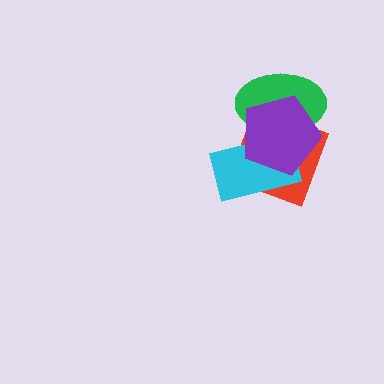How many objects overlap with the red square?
3 objects overlap with the red square.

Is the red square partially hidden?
Yes, it is partially covered by another shape.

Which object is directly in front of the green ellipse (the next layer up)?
The red square is directly in front of the green ellipse.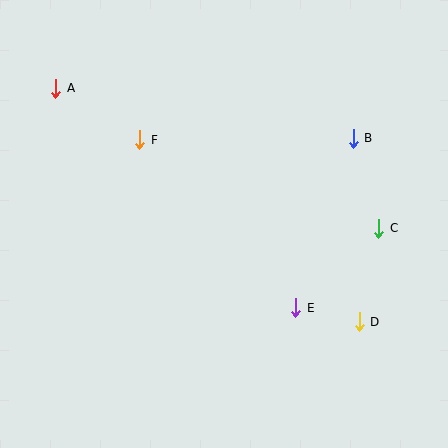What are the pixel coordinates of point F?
Point F is at (140, 140).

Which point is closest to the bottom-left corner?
Point E is closest to the bottom-left corner.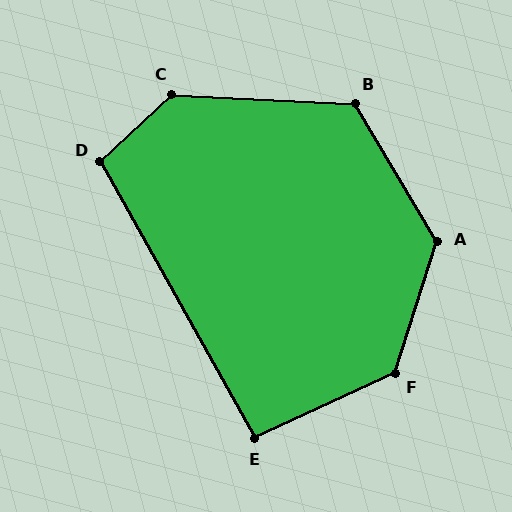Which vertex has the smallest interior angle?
E, at approximately 95 degrees.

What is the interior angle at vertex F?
Approximately 133 degrees (obtuse).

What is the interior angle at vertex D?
Approximately 104 degrees (obtuse).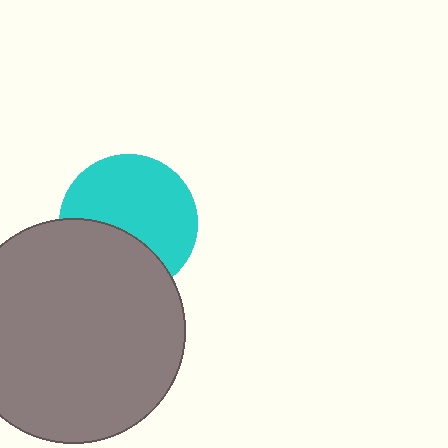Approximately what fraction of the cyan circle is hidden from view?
Roughly 37% of the cyan circle is hidden behind the gray circle.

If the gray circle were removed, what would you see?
You would see the complete cyan circle.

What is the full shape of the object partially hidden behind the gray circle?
The partially hidden object is a cyan circle.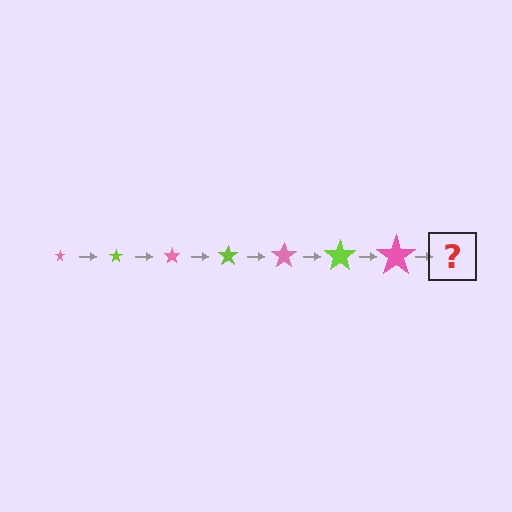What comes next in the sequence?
The next element should be a lime star, larger than the previous one.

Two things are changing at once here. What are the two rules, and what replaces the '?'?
The two rules are that the star grows larger each step and the color cycles through pink and lime. The '?' should be a lime star, larger than the previous one.